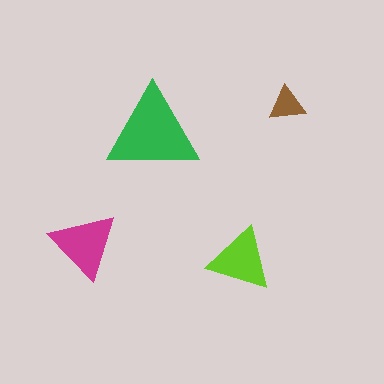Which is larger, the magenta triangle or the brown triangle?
The magenta one.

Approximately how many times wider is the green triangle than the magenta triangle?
About 1.5 times wider.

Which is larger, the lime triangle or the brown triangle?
The lime one.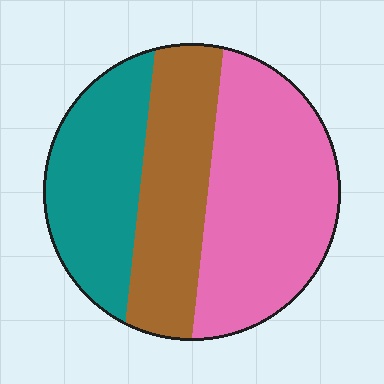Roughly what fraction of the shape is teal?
Teal covers about 30% of the shape.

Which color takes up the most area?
Pink, at roughly 45%.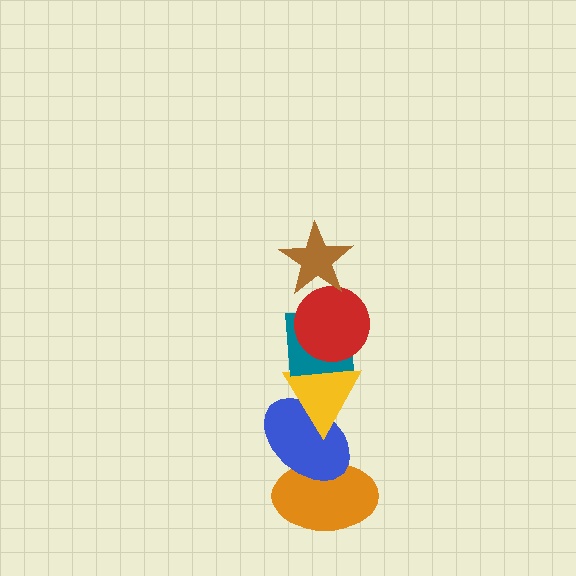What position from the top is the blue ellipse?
The blue ellipse is 5th from the top.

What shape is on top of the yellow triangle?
The teal square is on top of the yellow triangle.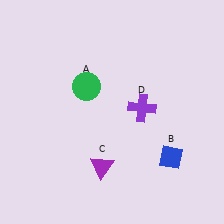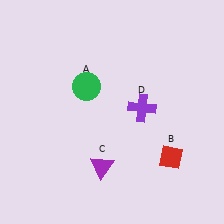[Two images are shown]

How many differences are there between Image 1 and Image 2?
There is 1 difference between the two images.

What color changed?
The diamond (B) changed from blue in Image 1 to red in Image 2.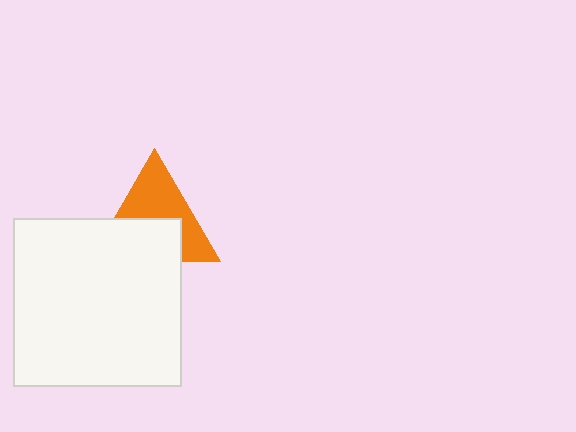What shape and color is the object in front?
The object in front is a white square.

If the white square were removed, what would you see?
You would see the complete orange triangle.